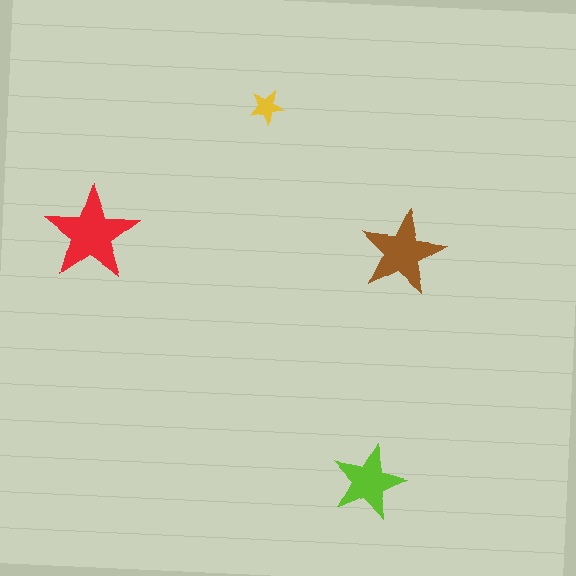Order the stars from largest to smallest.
the red one, the brown one, the lime one, the yellow one.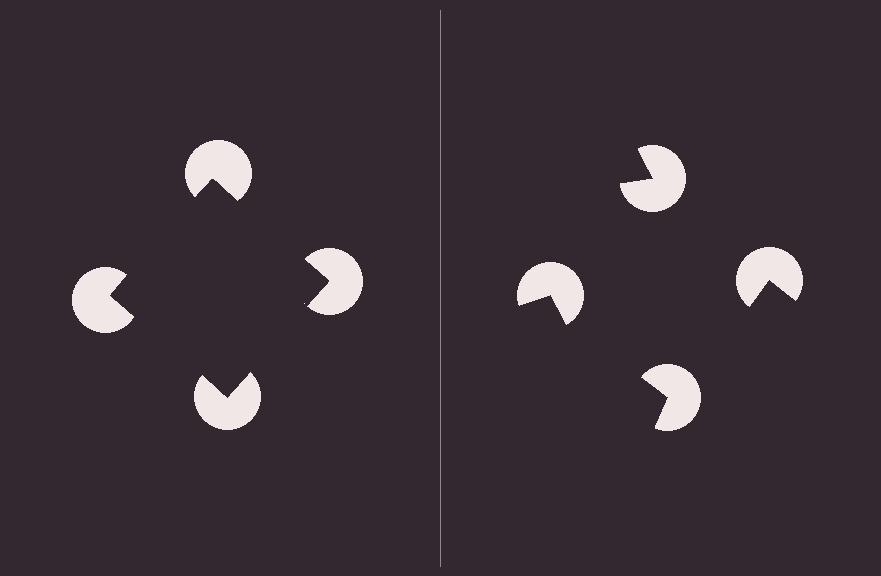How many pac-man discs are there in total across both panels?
8 — 4 on each side.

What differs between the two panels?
The pac-man discs are positioned identically on both sides; only the wedge orientations differ. On the left they align to a square; on the right they are misaligned.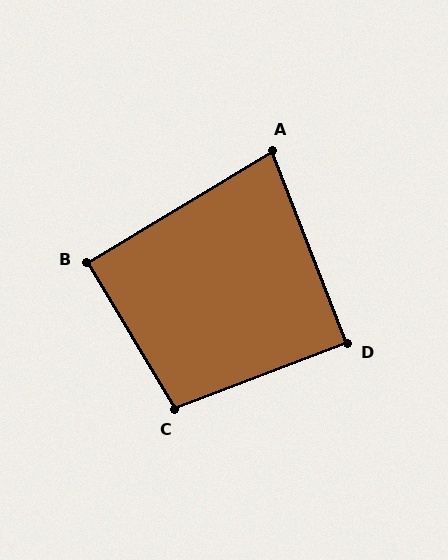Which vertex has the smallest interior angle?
A, at approximately 80 degrees.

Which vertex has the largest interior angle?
C, at approximately 100 degrees.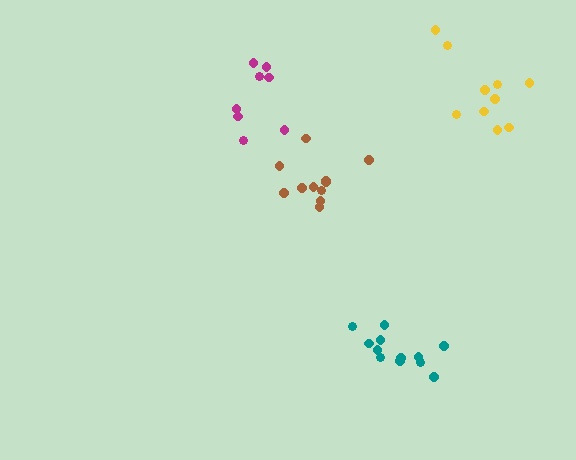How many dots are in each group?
Group 1: 8 dots, Group 2: 12 dots, Group 3: 10 dots, Group 4: 11 dots (41 total).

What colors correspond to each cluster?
The clusters are colored: magenta, teal, yellow, brown.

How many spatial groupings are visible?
There are 4 spatial groupings.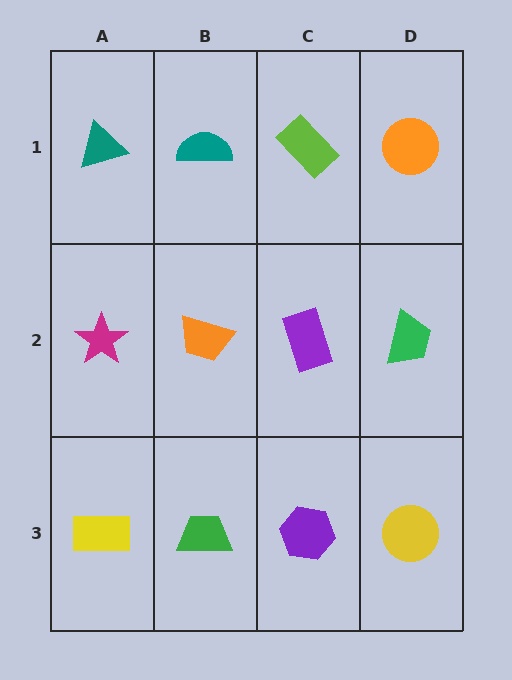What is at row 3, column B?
A green trapezoid.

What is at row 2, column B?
An orange trapezoid.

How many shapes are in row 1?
4 shapes.